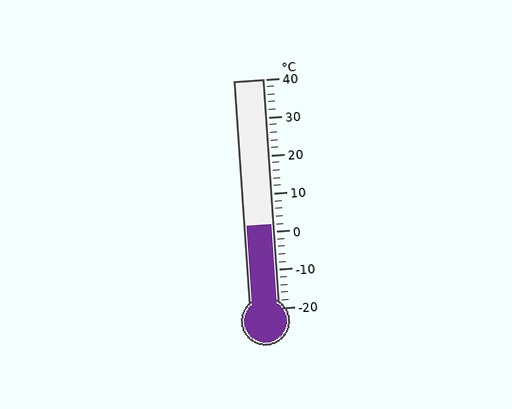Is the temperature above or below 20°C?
The temperature is below 20°C.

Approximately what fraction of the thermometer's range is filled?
The thermometer is filled to approximately 35% of its range.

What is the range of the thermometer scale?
The thermometer scale ranges from -20°C to 40°C.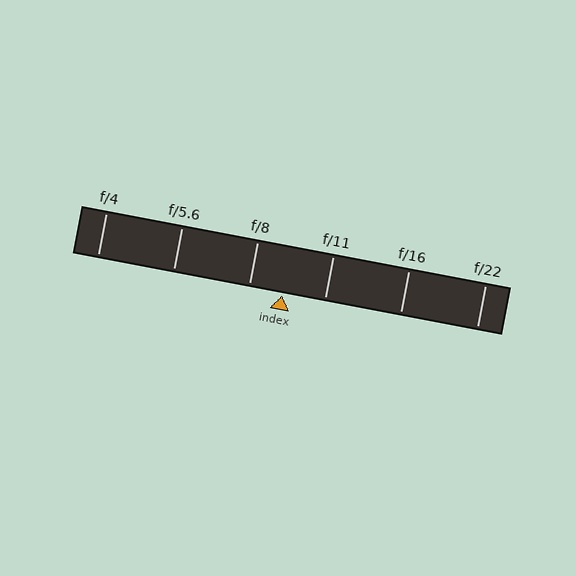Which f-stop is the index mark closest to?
The index mark is closest to f/8.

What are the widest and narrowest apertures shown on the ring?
The widest aperture shown is f/4 and the narrowest is f/22.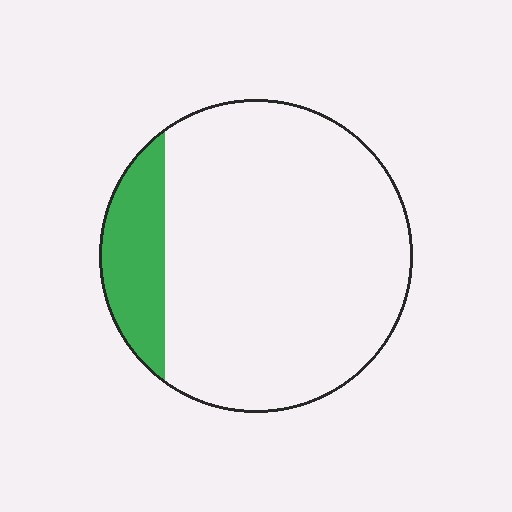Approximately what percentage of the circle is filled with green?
Approximately 15%.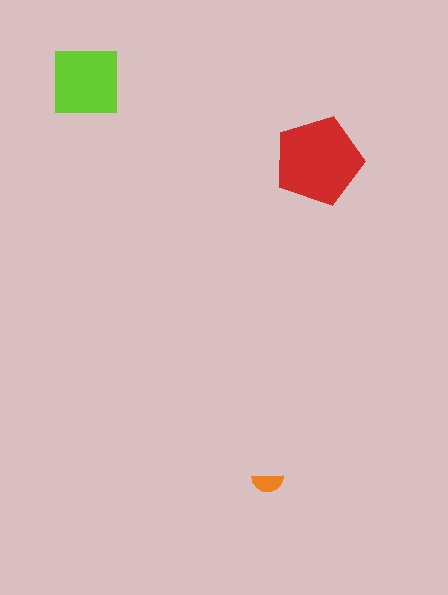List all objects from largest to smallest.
The red pentagon, the lime square, the orange semicircle.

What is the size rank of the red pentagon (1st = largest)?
1st.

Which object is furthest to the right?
The red pentagon is rightmost.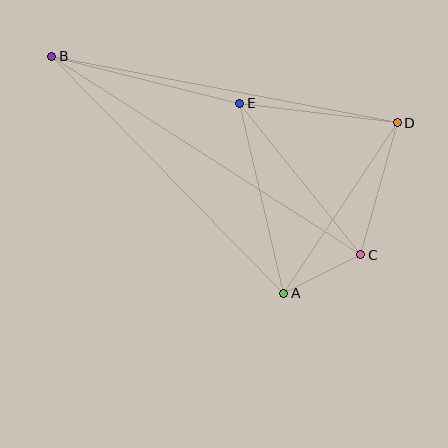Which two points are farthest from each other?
Points B and C are farthest from each other.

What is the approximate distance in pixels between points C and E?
The distance between C and E is approximately 194 pixels.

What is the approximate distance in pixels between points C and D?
The distance between C and D is approximately 137 pixels.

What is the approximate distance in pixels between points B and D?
The distance between B and D is approximately 351 pixels.